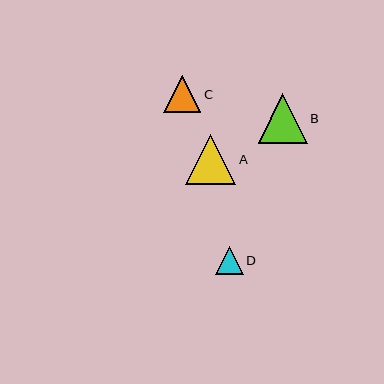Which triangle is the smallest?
Triangle D is the smallest with a size of approximately 28 pixels.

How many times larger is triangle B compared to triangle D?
Triangle B is approximately 1.8 times the size of triangle D.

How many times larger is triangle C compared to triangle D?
Triangle C is approximately 1.3 times the size of triangle D.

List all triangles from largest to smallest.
From largest to smallest: A, B, C, D.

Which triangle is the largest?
Triangle A is the largest with a size of approximately 50 pixels.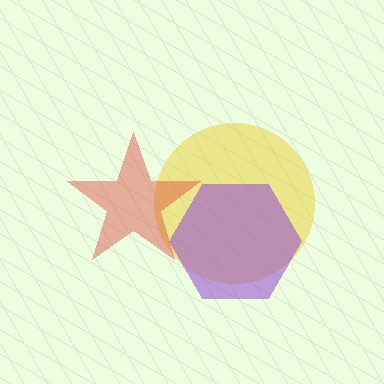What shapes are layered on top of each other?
The layered shapes are: a yellow circle, a purple hexagon, a red star.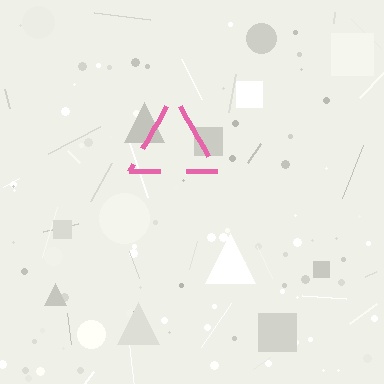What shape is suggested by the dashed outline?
The dashed outline suggests a triangle.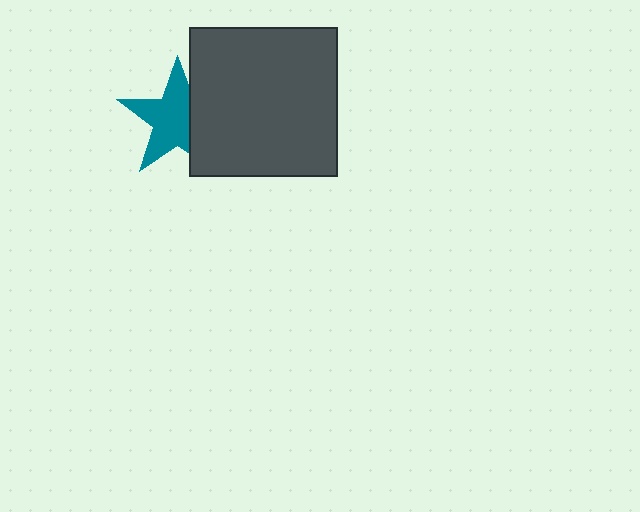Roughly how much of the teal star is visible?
Most of it is visible (roughly 68%).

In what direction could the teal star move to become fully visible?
The teal star could move left. That would shift it out from behind the dark gray square entirely.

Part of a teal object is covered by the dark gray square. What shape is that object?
It is a star.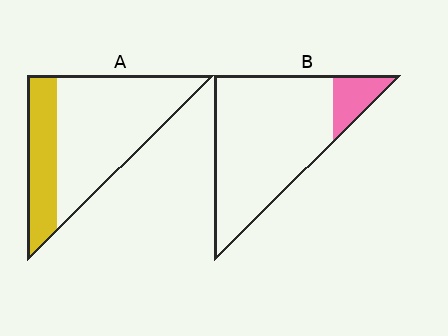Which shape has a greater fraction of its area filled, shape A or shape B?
Shape A.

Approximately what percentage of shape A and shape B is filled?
A is approximately 30% and B is approximately 15%.